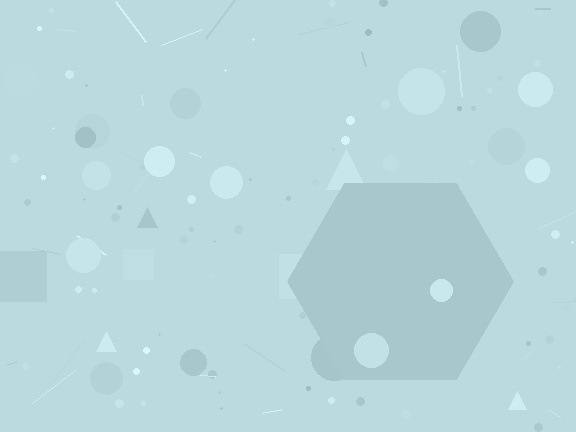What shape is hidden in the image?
A hexagon is hidden in the image.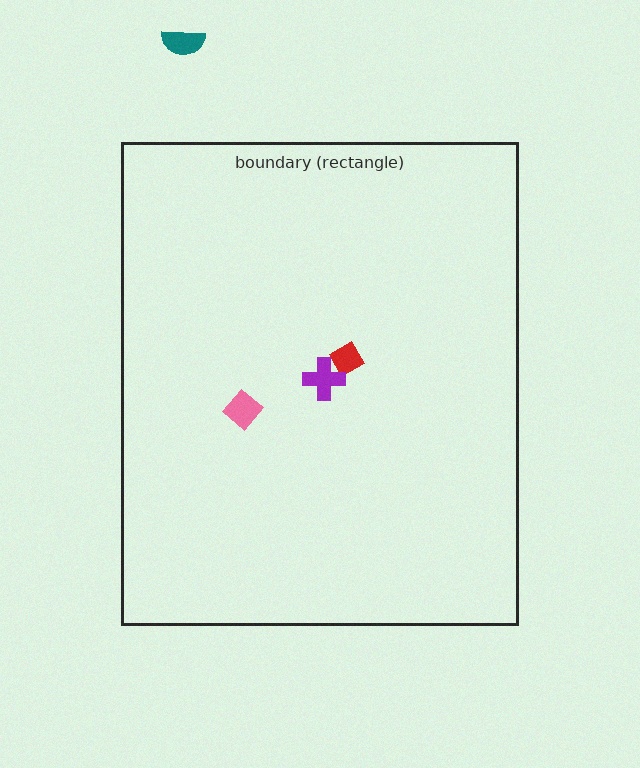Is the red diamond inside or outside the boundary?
Inside.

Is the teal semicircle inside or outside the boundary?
Outside.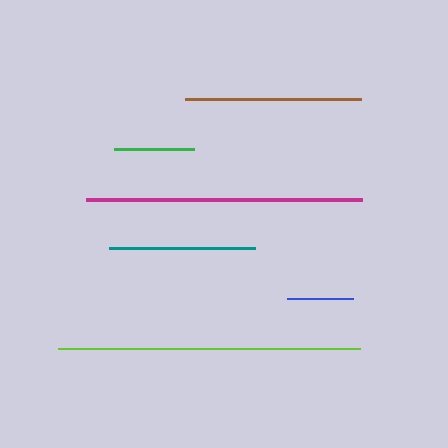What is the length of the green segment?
The green segment is approximately 80 pixels long.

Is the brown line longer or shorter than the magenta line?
The magenta line is longer than the brown line.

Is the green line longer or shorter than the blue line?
The green line is longer than the blue line.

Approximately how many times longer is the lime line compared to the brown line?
The lime line is approximately 1.7 times the length of the brown line.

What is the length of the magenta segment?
The magenta segment is approximately 276 pixels long.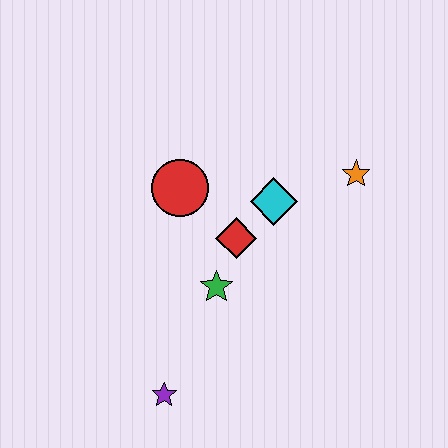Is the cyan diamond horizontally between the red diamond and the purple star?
No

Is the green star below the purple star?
No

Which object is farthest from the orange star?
The purple star is farthest from the orange star.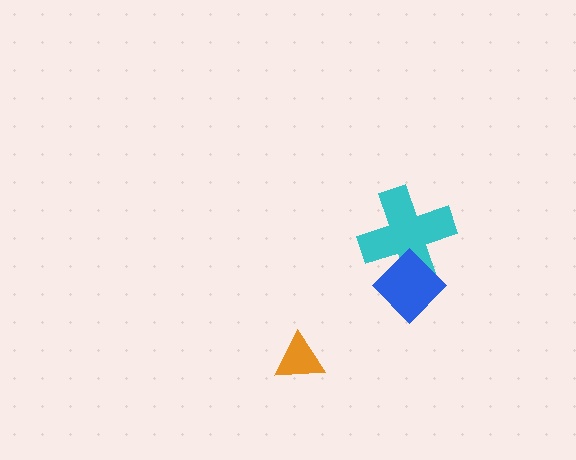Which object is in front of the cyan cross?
The blue diamond is in front of the cyan cross.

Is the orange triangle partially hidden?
No, no other shape covers it.